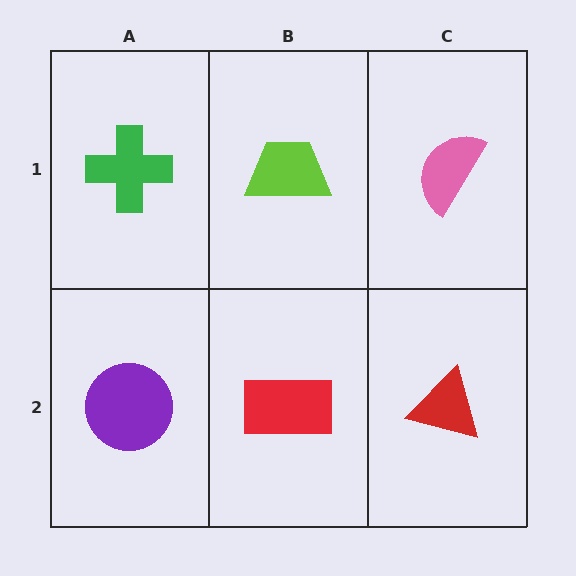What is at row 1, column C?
A pink semicircle.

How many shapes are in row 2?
3 shapes.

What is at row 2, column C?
A red triangle.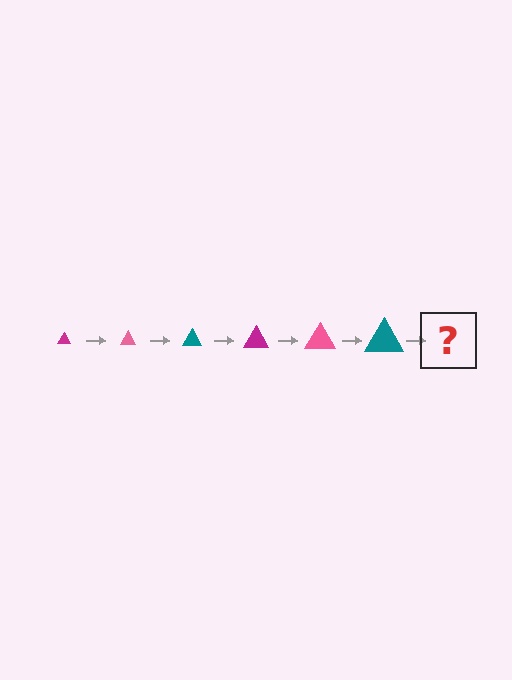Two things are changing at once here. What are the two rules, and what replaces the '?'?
The two rules are that the triangle grows larger each step and the color cycles through magenta, pink, and teal. The '?' should be a magenta triangle, larger than the previous one.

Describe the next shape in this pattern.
It should be a magenta triangle, larger than the previous one.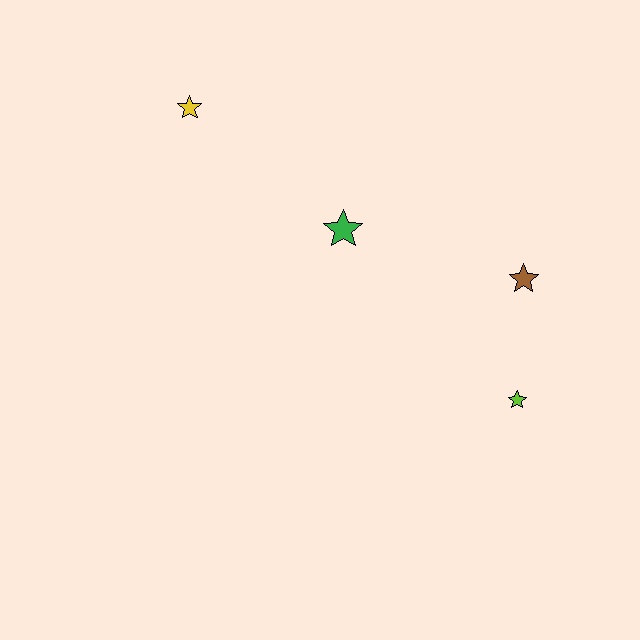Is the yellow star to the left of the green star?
Yes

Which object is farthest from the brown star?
The yellow star is farthest from the brown star.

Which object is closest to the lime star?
The brown star is closest to the lime star.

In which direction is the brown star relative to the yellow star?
The brown star is to the right of the yellow star.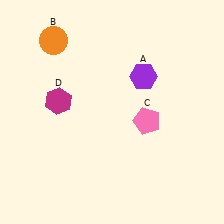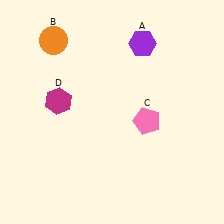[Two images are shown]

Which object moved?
The purple hexagon (A) moved up.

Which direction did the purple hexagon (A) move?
The purple hexagon (A) moved up.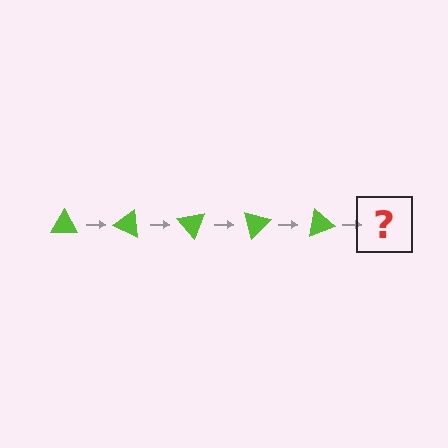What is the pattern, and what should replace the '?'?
The pattern is that the triangle rotates 25 degrees each step. The '?' should be a lime triangle rotated 125 degrees.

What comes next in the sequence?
The next element should be a lime triangle rotated 125 degrees.